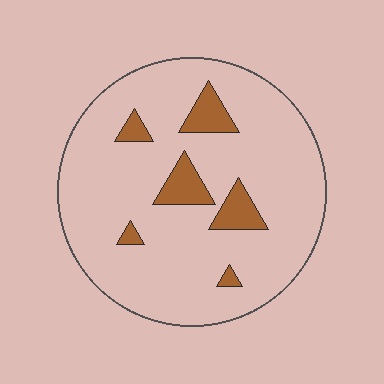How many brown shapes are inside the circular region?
6.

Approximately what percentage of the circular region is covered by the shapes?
Approximately 10%.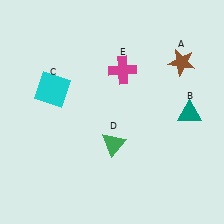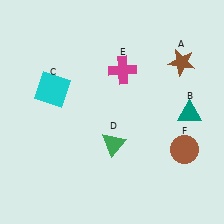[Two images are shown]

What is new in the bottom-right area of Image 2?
A brown circle (F) was added in the bottom-right area of Image 2.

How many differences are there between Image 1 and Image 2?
There is 1 difference between the two images.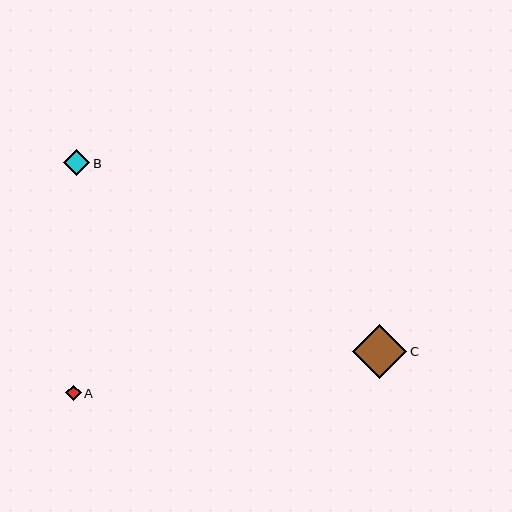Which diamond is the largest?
Diamond C is the largest with a size of approximately 54 pixels.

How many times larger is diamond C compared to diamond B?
Diamond C is approximately 2.1 times the size of diamond B.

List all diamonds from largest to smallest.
From largest to smallest: C, B, A.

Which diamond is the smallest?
Diamond A is the smallest with a size of approximately 15 pixels.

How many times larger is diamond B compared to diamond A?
Diamond B is approximately 1.7 times the size of diamond A.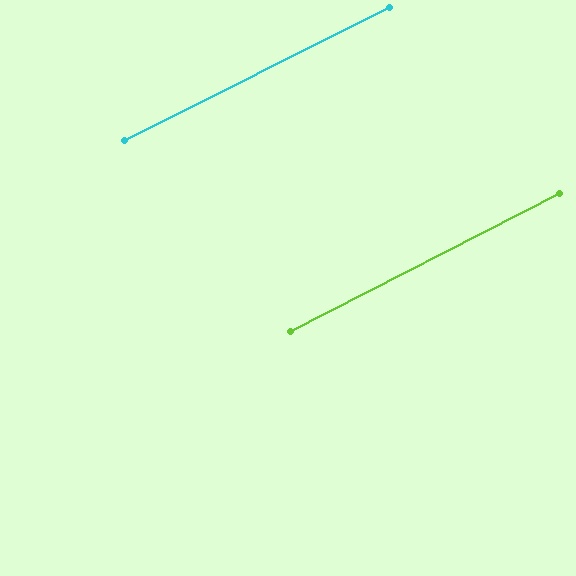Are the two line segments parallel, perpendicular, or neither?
Parallel — their directions differ by only 0.5°.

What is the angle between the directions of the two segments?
Approximately 0 degrees.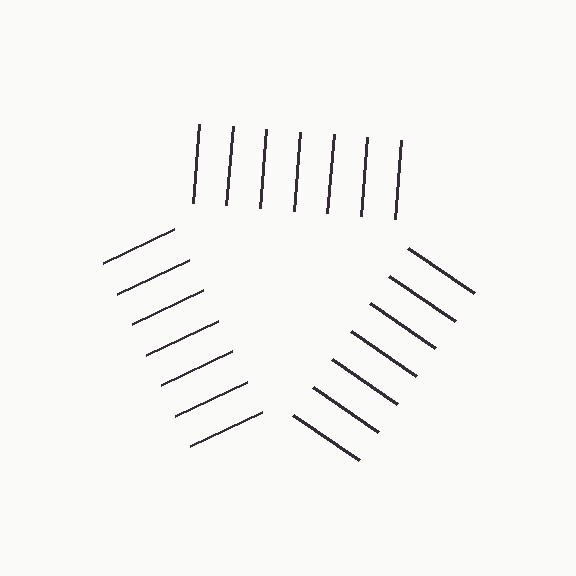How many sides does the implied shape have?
3 sides — the line-ends trace a triangle.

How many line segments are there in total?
21 — 7 along each of the 3 edges.